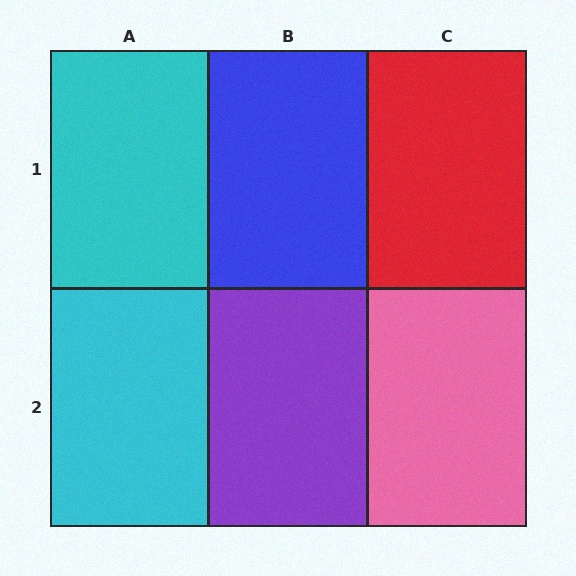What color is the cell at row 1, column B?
Blue.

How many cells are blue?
1 cell is blue.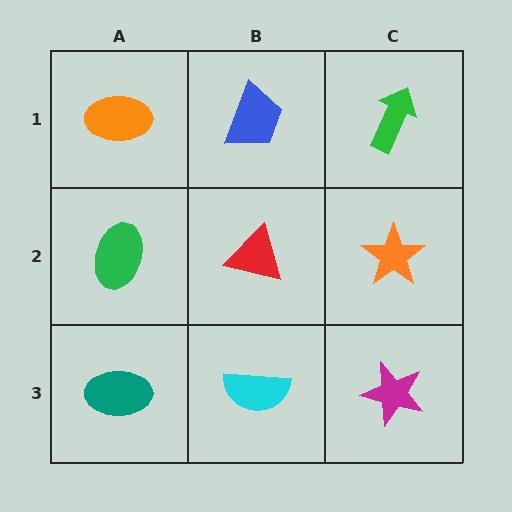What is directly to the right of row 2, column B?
An orange star.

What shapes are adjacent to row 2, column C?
A green arrow (row 1, column C), a magenta star (row 3, column C), a red triangle (row 2, column B).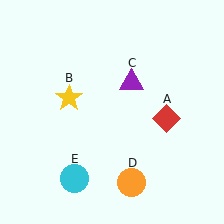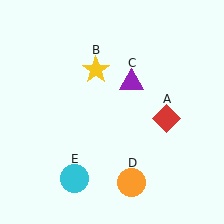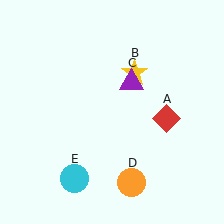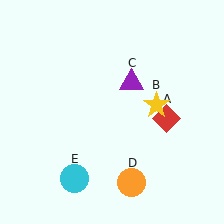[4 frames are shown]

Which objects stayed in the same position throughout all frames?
Red diamond (object A) and purple triangle (object C) and orange circle (object D) and cyan circle (object E) remained stationary.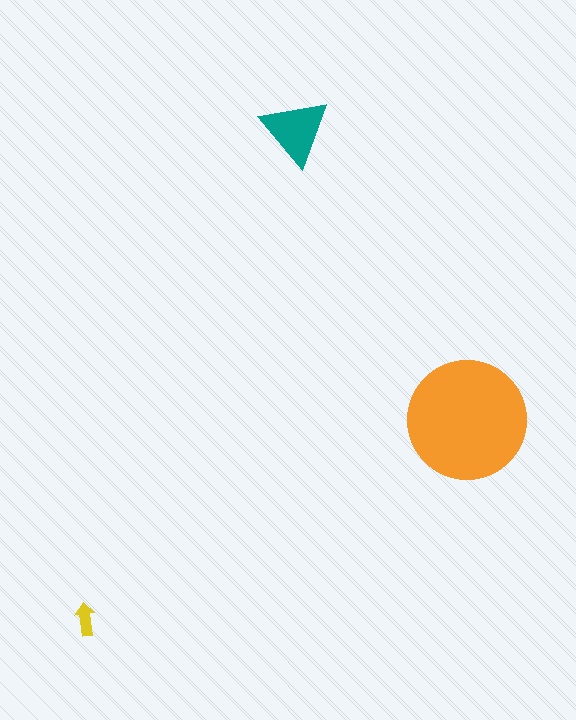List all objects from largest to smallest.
The orange circle, the teal triangle, the yellow arrow.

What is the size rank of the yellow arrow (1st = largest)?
3rd.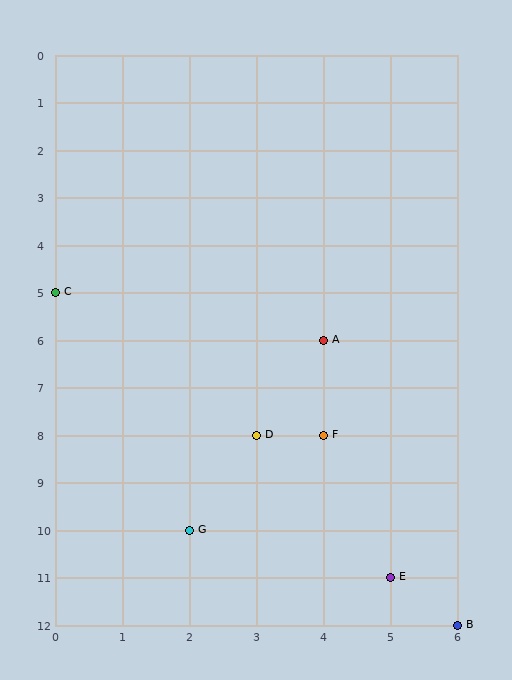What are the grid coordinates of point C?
Point C is at grid coordinates (0, 5).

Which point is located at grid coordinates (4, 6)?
Point A is at (4, 6).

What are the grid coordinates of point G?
Point G is at grid coordinates (2, 10).